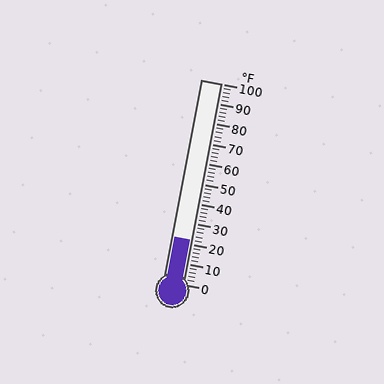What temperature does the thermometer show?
The thermometer shows approximately 22°F.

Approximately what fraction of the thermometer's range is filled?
The thermometer is filled to approximately 20% of its range.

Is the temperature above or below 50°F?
The temperature is below 50°F.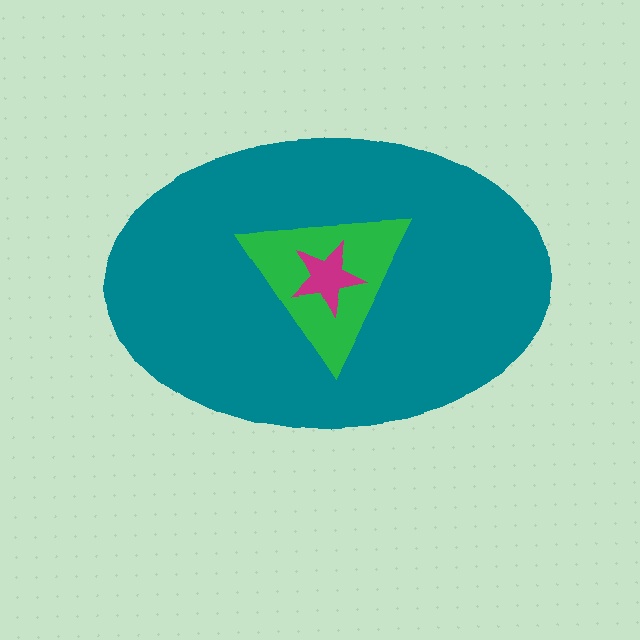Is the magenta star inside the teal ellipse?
Yes.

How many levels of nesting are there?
3.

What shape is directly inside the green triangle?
The magenta star.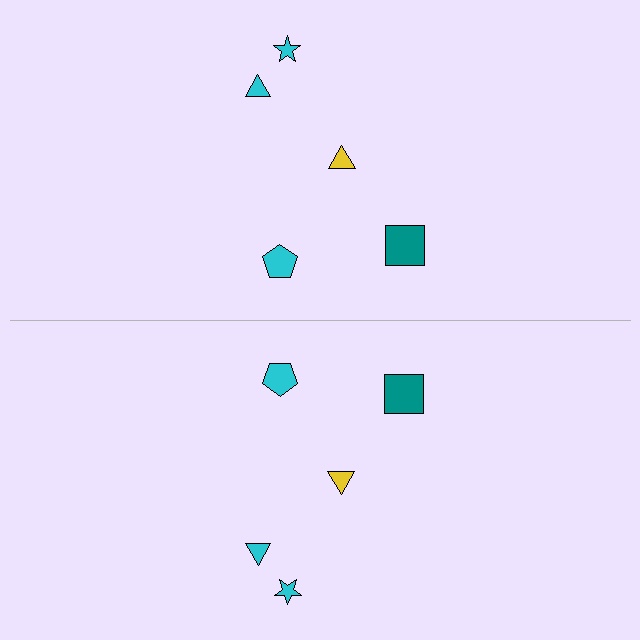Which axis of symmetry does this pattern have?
The pattern has a horizontal axis of symmetry running through the center of the image.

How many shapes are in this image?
There are 10 shapes in this image.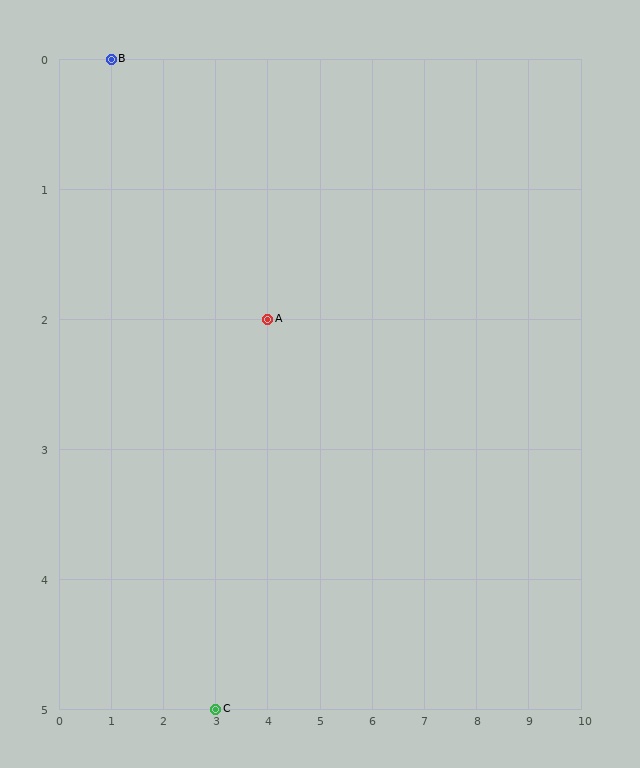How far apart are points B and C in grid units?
Points B and C are 2 columns and 5 rows apart (about 5.4 grid units diagonally).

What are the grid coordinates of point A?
Point A is at grid coordinates (4, 2).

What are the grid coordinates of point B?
Point B is at grid coordinates (1, 0).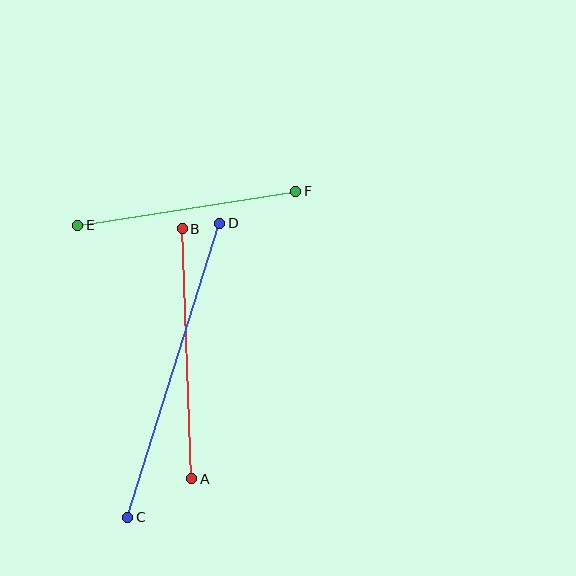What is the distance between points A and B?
The distance is approximately 250 pixels.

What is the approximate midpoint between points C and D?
The midpoint is at approximately (174, 370) pixels.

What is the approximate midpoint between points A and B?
The midpoint is at approximately (187, 354) pixels.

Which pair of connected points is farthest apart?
Points C and D are farthest apart.